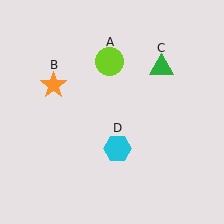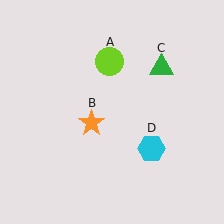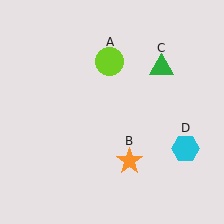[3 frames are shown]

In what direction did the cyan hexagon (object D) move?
The cyan hexagon (object D) moved right.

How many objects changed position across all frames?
2 objects changed position: orange star (object B), cyan hexagon (object D).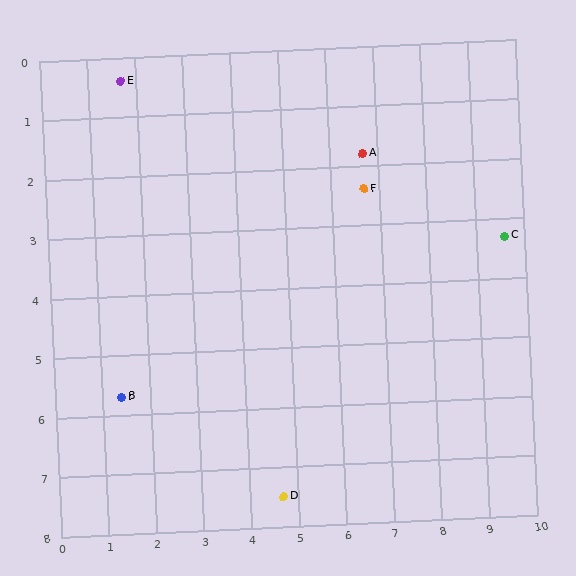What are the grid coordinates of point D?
Point D is at approximately (4.7, 7.5).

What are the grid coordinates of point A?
Point A is at approximately (6.7, 1.8).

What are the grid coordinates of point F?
Point F is at approximately (6.7, 2.4).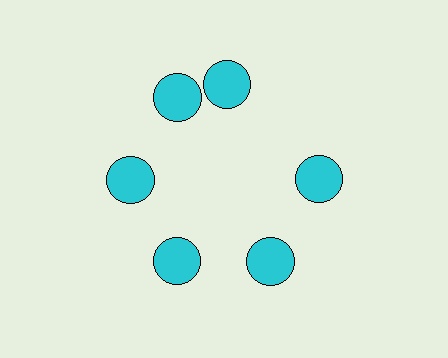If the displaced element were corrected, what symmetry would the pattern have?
It would have 6-fold rotational symmetry — the pattern would map onto itself every 60 degrees.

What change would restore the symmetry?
The symmetry would be restored by rotating it back into even spacing with its neighbors so that all 6 circles sit at equal angles and equal distance from the center.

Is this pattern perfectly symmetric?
No. The 6 cyan circles are arranged in a ring, but one element near the 1 o'clock position is rotated out of alignment along the ring, breaking the 6-fold rotational symmetry.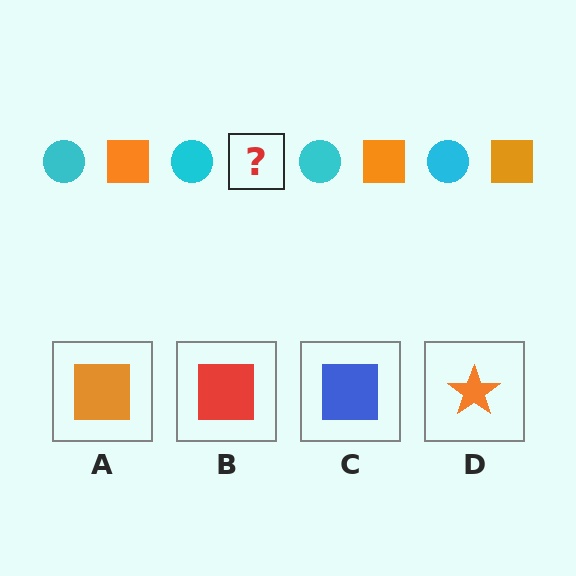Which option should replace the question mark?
Option A.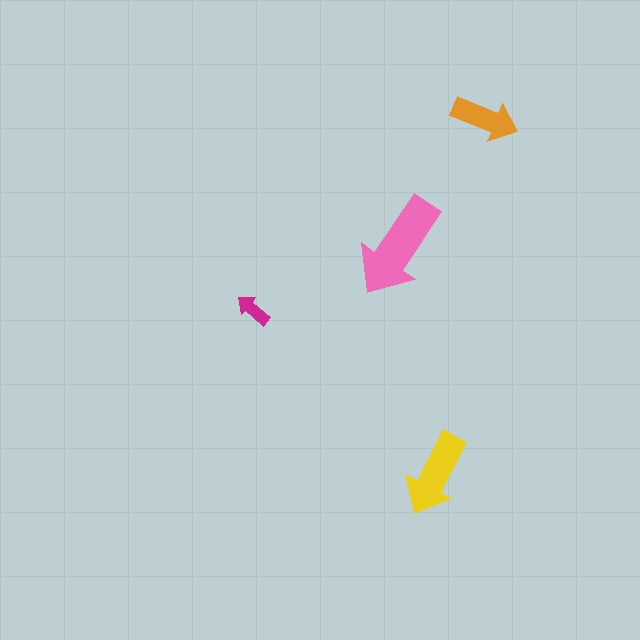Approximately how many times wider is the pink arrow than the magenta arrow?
About 3 times wider.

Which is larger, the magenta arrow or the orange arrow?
The orange one.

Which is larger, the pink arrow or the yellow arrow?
The pink one.